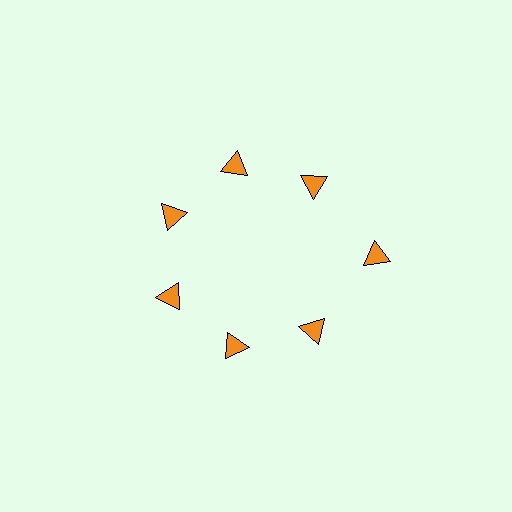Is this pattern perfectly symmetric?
No. The 7 orange triangles are arranged in a ring, but one element near the 3 o'clock position is pushed outward from the center, breaking the 7-fold rotational symmetry.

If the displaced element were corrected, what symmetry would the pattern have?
It would have 7-fold rotational symmetry — the pattern would map onto itself every 51 degrees.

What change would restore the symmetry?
The symmetry would be restored by moving it inward, back onto the ring so that all 7 triangles sit at equal angles and equal distance from the center.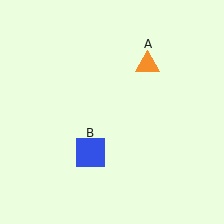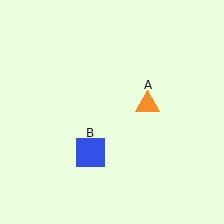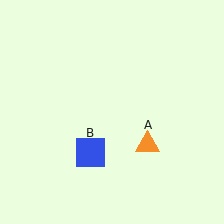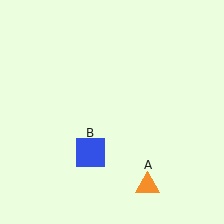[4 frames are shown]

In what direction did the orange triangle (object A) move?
The orange triangle (object A) moved down.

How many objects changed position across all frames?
1 object changed position: orange triangle (object A).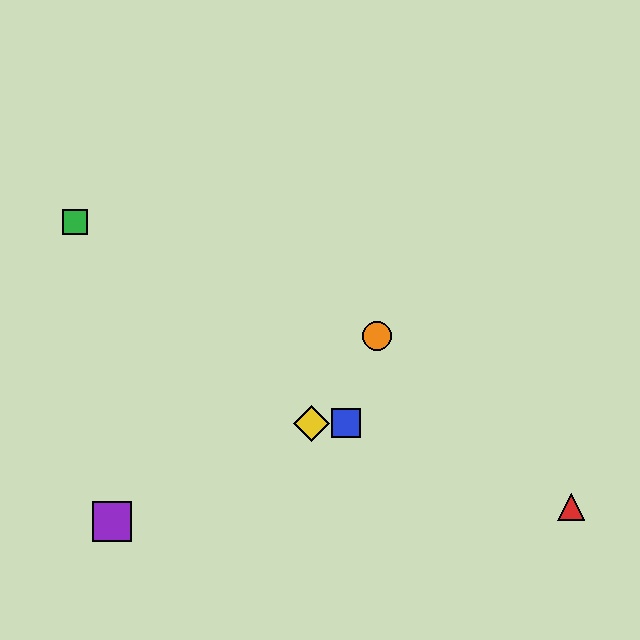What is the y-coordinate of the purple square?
The purple square is at y≈522.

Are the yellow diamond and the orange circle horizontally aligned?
No, the yellow diamond is at y≈423 and the orange circle is at y≈336.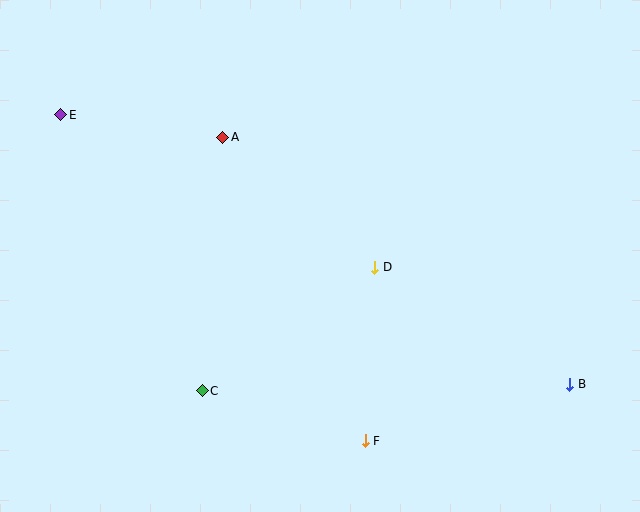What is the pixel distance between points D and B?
The distance between D and B is 227 pixels.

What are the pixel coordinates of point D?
Point D is at (375, 267).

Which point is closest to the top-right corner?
Point D is closest to the top-right corner.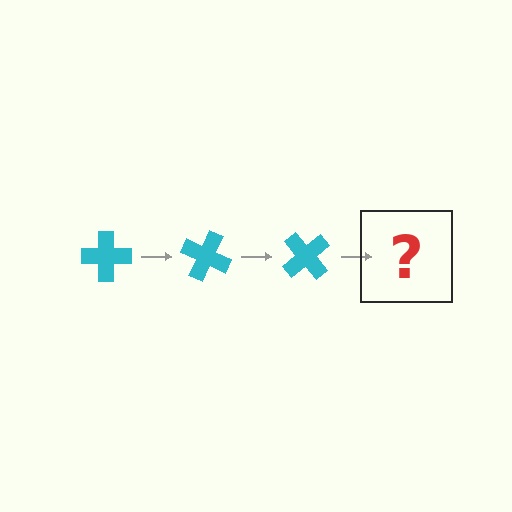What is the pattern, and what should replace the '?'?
The pattern is that the cross rotates 25 degrees each step. The '?' should be a cyan cross rotated 75 degrees.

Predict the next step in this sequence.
The next step is a cyan cross rotated 75 degrees.